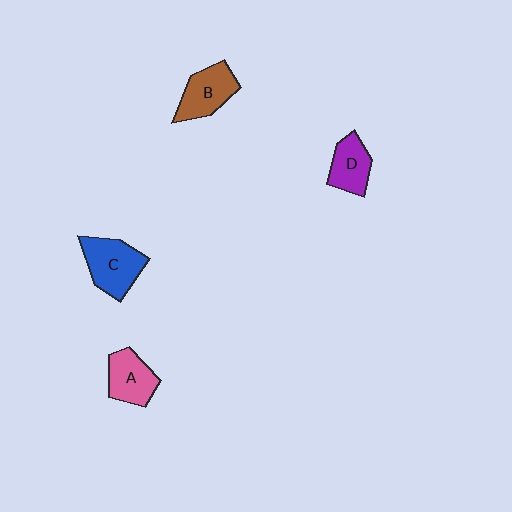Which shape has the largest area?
Shape C (blue).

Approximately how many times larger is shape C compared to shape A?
Approximately 1.3 times.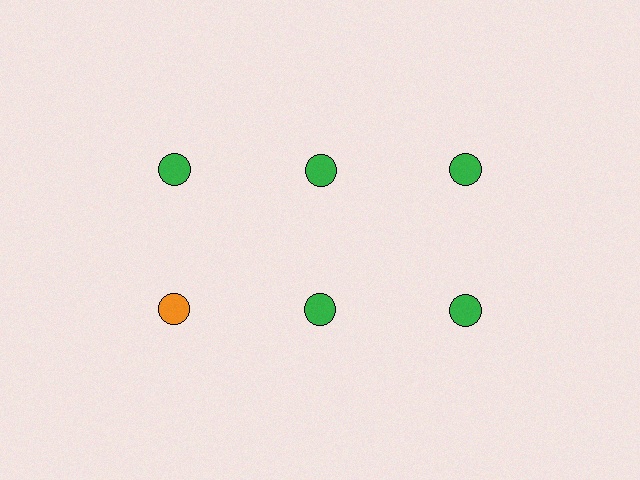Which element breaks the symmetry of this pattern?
The orange circle in the second row, leftmost column breaks the symmetry. All other shapes are green circles.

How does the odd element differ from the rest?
It has a different color: orange instead of green.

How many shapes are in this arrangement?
There are 6 shapes arranged in a grid pattern.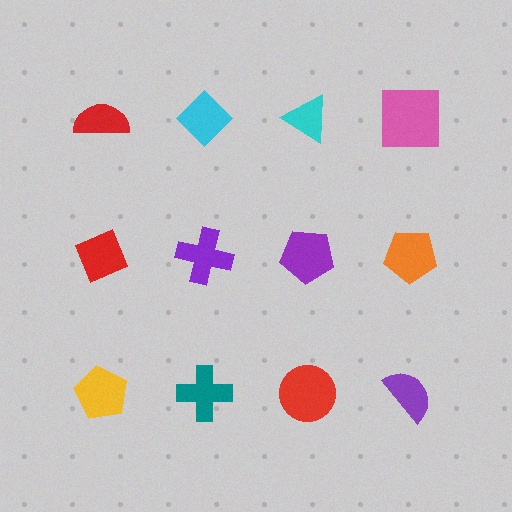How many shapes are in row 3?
4 shapes.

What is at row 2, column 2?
A purple cross.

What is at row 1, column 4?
A pink square.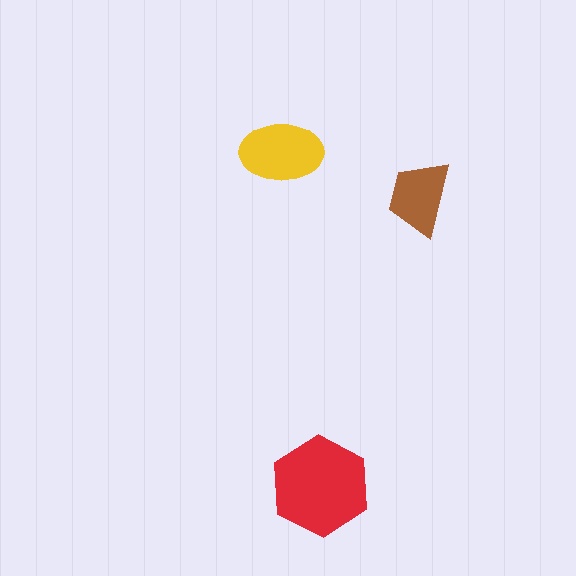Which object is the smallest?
The brown trapezoid.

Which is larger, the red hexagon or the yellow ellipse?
The red hexagon.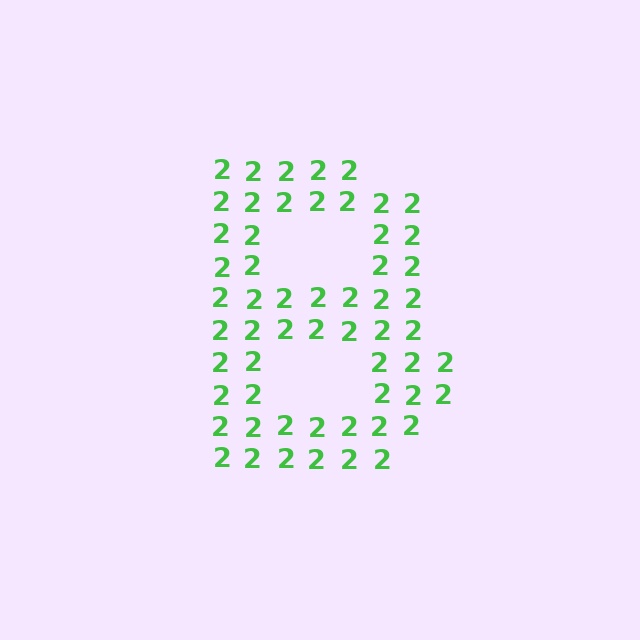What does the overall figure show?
The overall figure shows the letter B.